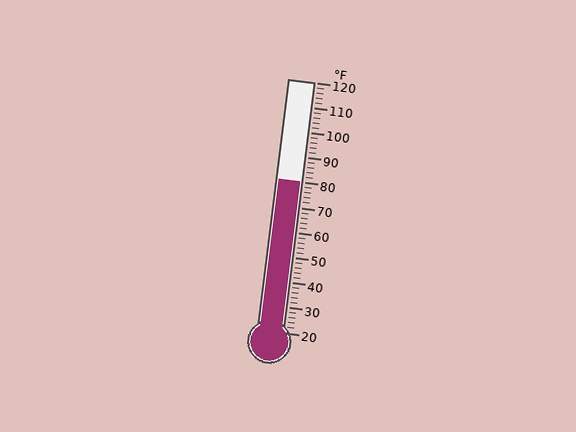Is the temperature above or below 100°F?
The temperature is below 100°F.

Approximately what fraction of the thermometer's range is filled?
The thermometer is filled to approximately 60% of its range.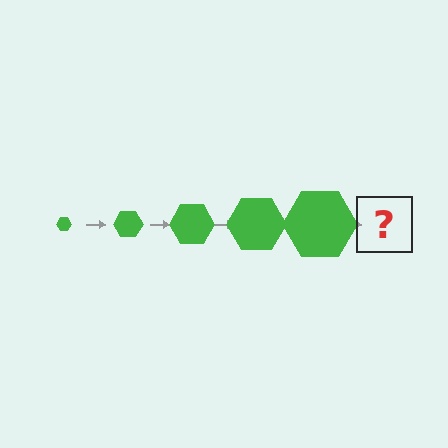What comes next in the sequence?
The next element should be a green hexagon, larger than the previous one.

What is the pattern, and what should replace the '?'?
The pattern is that the hexagon gets progressively larger each step. The '?' should be a green hexagon, larger than the previous one.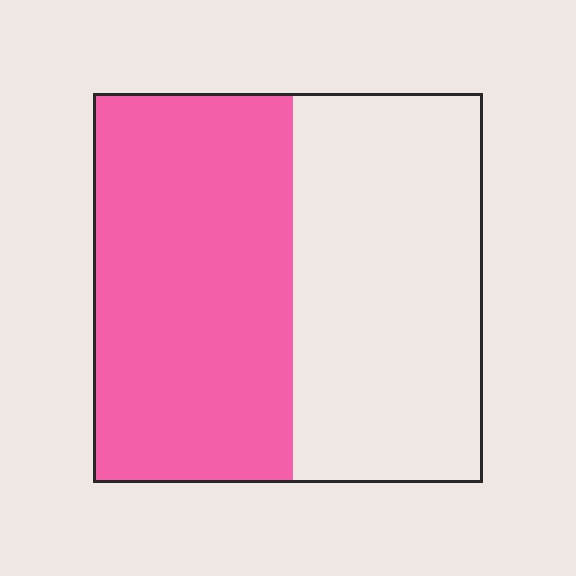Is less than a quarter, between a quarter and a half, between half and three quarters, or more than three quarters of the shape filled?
Between half and three quarters.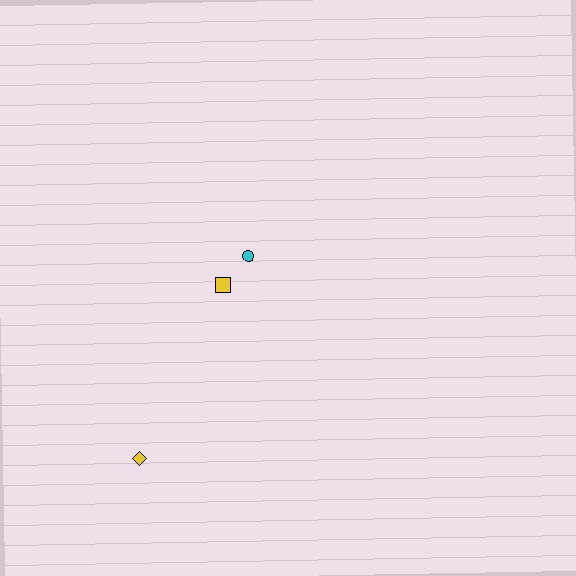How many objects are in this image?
There are 3 objects.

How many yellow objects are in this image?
There are 2 yellow objects.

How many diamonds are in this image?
There is 1 diamond.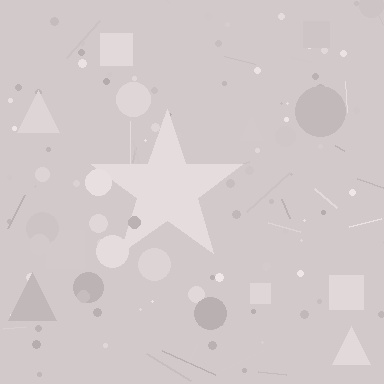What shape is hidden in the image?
A star is hidden in the image.